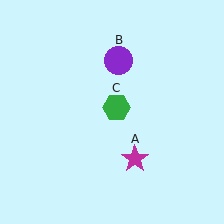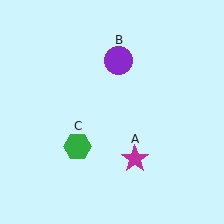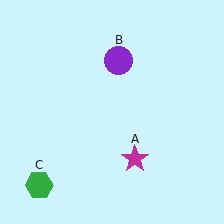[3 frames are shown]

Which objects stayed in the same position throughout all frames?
Magenta star (object A) and purple circle (object B) remained stationary.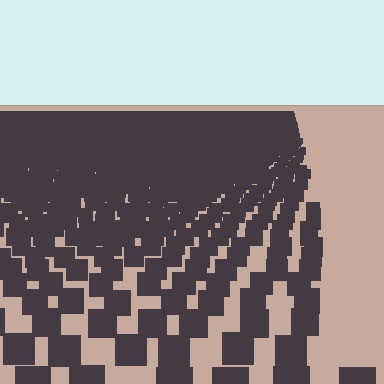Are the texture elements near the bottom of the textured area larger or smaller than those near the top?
Larger. Near the bottom, elements are closer to the viewer and appear at a bigger on-screen size.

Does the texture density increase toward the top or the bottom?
Density increases toward the top.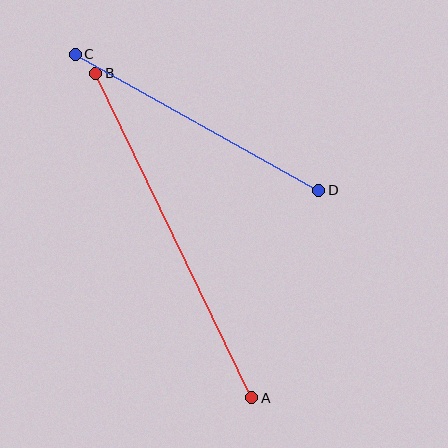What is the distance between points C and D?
The distance is approximately 279 pixels.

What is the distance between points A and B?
The distance is approximately 360 pixels.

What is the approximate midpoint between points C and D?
The midpoint is at approximately (197, 122) pixels.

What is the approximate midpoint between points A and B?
The midpoint is at approximately (174, 235) pixels.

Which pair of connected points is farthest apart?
Points A and B are farthest apart.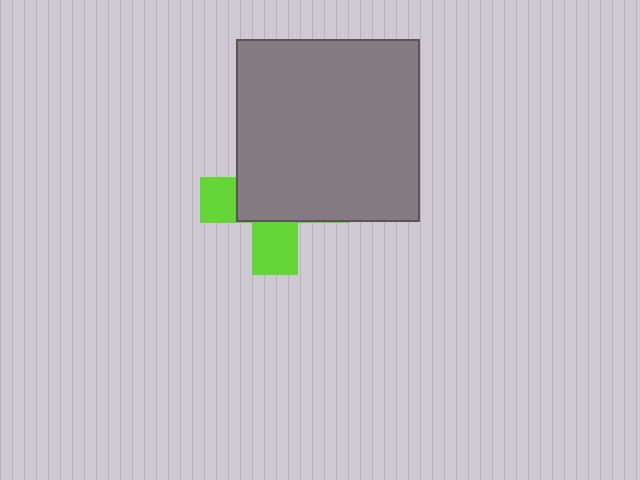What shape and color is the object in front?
The object in front is a gray square.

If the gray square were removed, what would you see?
You would see the complete lime cross.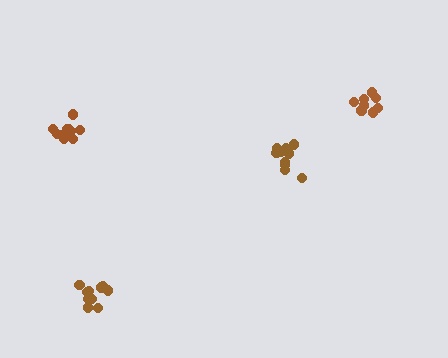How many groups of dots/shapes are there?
There are 4 groups.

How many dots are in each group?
Group 1: 12 dots, Group 2: 13 dots, Group 3: 10 dots, Group 4: 8 dots (43 total).